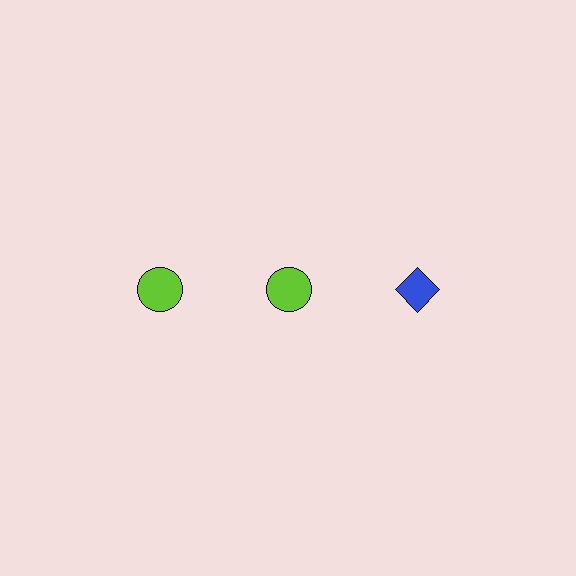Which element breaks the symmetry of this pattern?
The blue diamond in the top row, center column breaks the symmetry. All other shapes are lime circles.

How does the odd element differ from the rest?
It differs in both color (blue instead of lime) and shape (diamond instead of circle).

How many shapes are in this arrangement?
There are 3 shapes arranged in a grid pattern.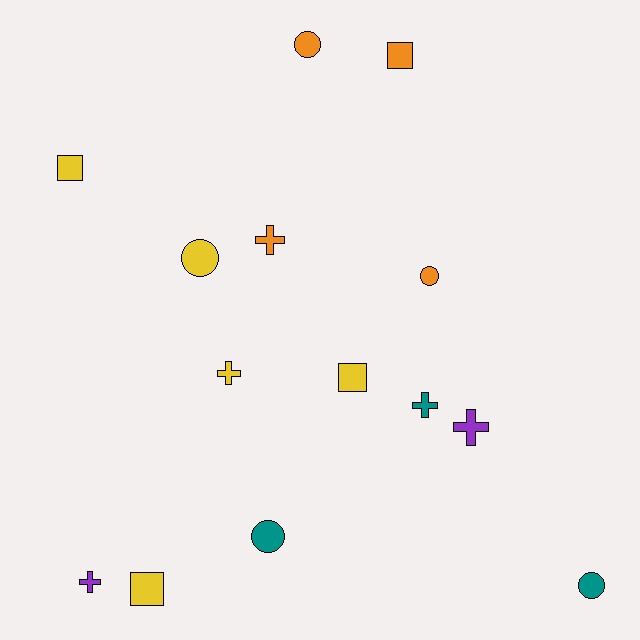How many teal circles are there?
There are 2 teal circles.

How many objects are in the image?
There are 14 objects.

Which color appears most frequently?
Yellow, with 5 objects.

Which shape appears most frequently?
Cross, with 5 objects.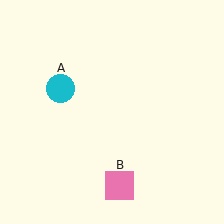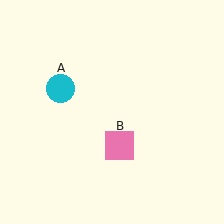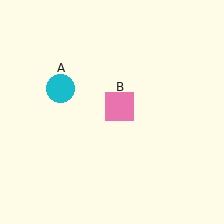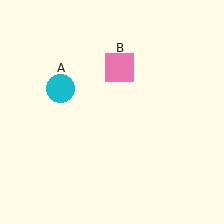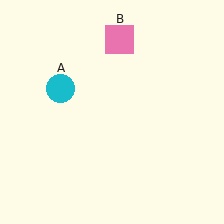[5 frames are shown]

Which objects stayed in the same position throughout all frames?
Cyan circle (object A) remained stationary.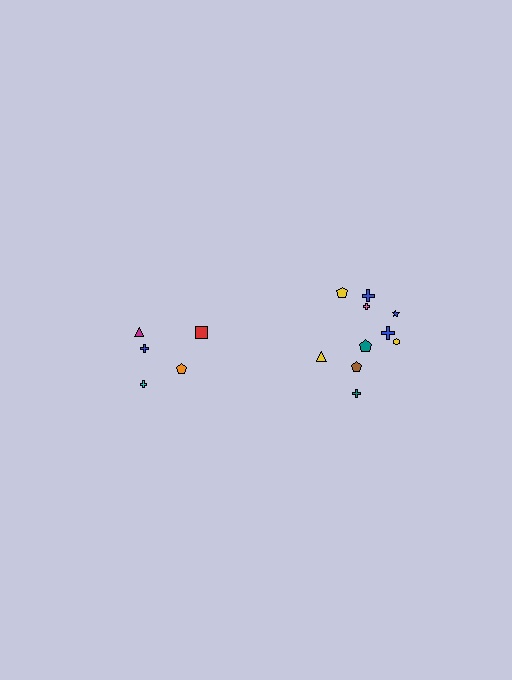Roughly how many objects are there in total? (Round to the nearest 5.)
Roughly 15 objects in total.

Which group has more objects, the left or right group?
The right group.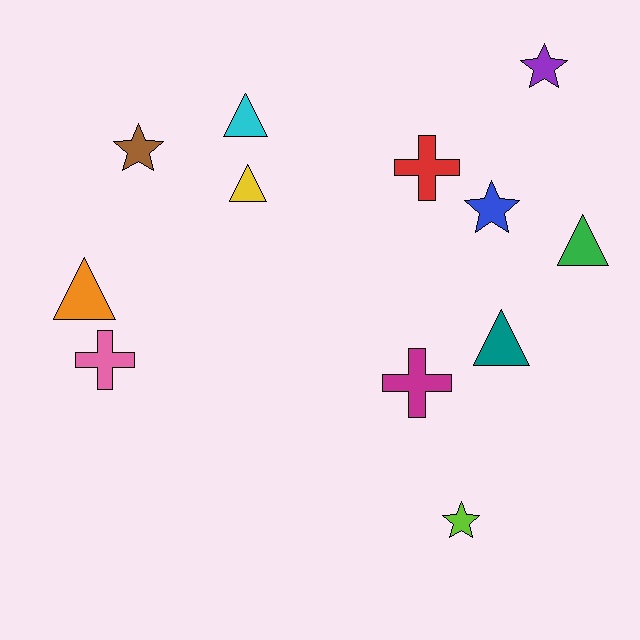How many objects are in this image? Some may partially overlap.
There are 12 objects.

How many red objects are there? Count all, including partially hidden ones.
There is 1 red object.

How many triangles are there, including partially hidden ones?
There are 5 triangles.